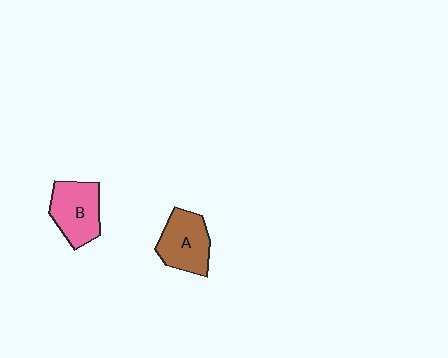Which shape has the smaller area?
Shape A (brown).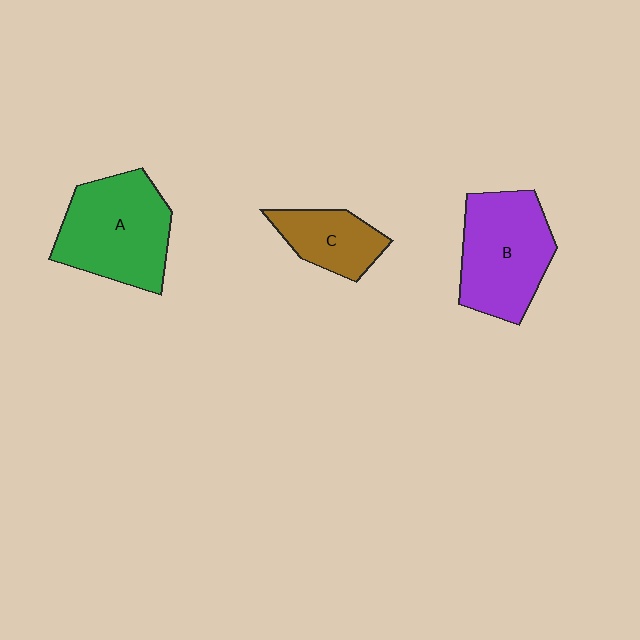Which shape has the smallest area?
Shape C (brown).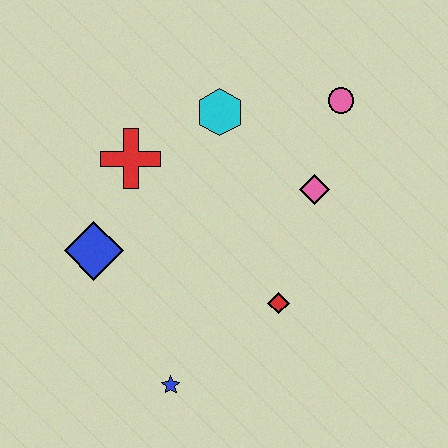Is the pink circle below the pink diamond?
No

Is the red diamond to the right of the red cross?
Yes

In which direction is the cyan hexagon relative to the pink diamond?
The cyan hexagon is to the left of the pink diamond.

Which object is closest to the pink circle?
The pink diamond is closest to the pink circle.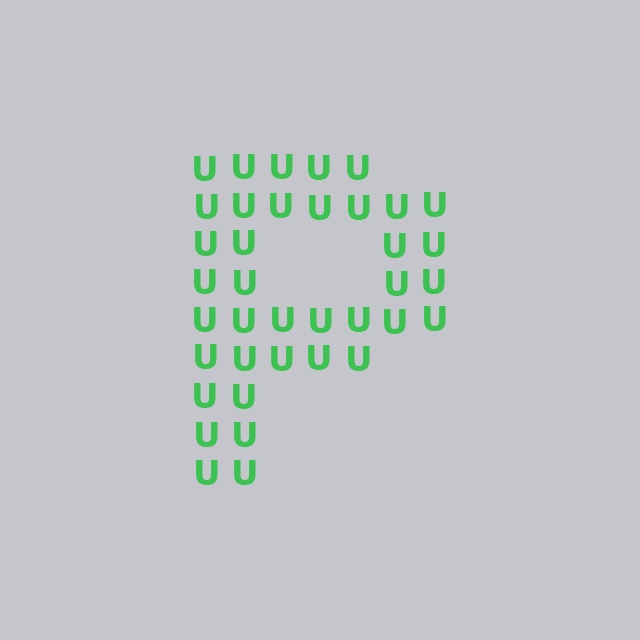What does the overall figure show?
The overall figure shows the letter P.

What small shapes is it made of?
It is made of small letter U's.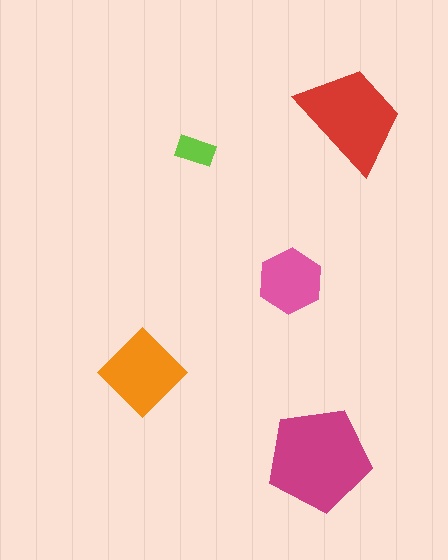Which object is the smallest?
The lime rectangle.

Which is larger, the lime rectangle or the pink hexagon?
The pink hexagon.